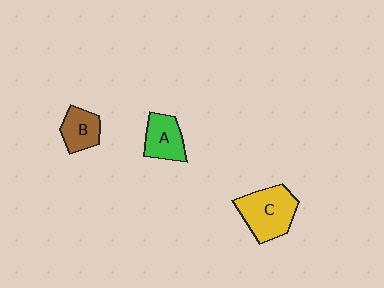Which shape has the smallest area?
Shape B (brown).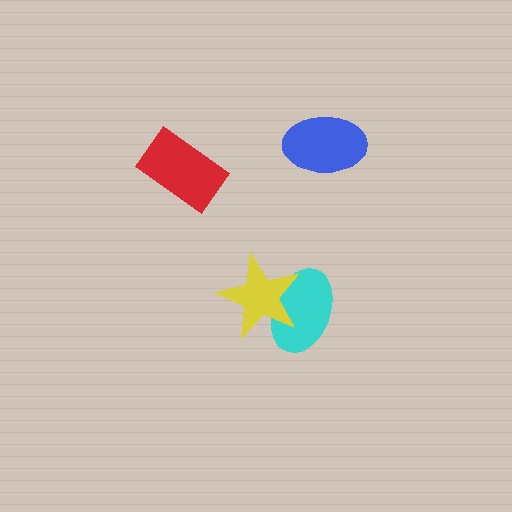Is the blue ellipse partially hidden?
No, no other shape covers it.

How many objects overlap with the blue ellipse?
0 objects overlap with the blue ellipse.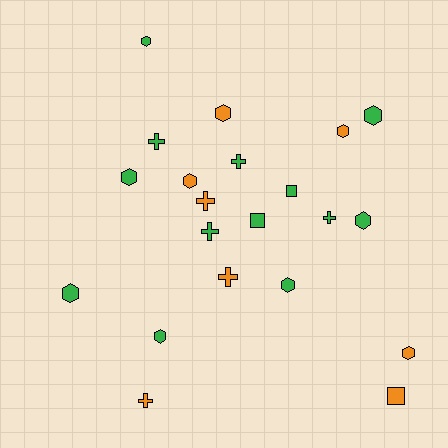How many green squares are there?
There are 2 green squares.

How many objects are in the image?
There are 21 objects.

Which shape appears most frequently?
Hexagon, with 11 objects.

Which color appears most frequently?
Green, with 13 objects.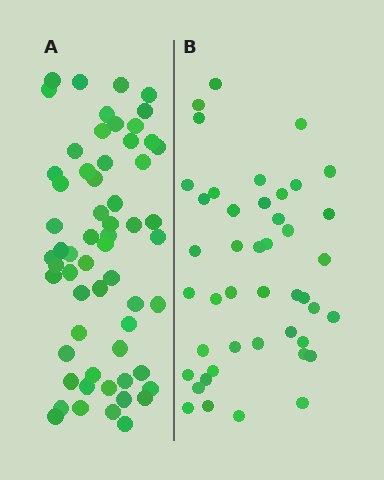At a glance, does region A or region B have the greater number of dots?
Region A (the left region) has more dots.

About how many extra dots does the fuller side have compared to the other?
Region A has approximately 15 more dots than region B.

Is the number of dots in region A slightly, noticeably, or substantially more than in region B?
Region A has noticeably more, but not dramatically so. The ratio is roughly 1.4 to 1.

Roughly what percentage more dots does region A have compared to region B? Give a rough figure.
About 35% more.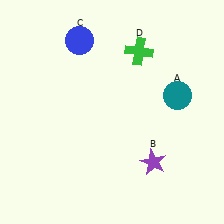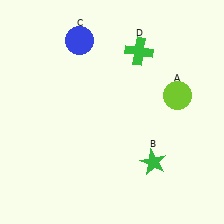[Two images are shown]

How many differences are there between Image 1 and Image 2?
There are 2 differences between the two images.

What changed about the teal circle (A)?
In Image 1, A is teal. In Image 2, it changed to lime.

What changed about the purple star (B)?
In Image 1, B is purple. In Image 2, it changed to green.